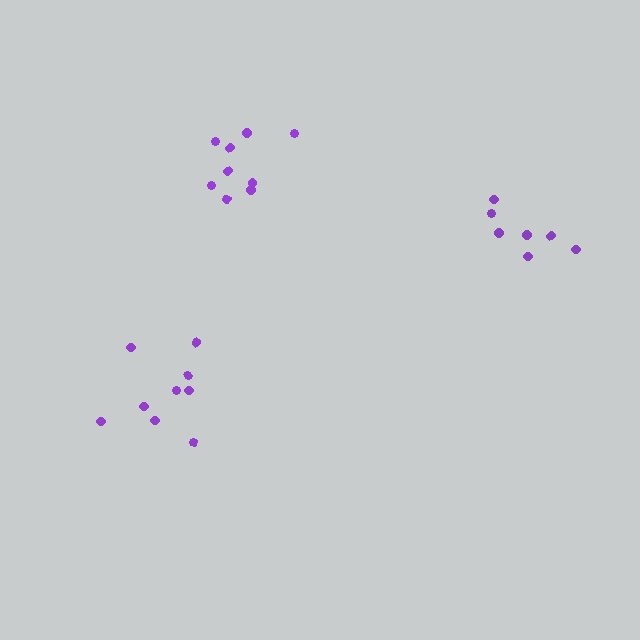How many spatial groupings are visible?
There are 3 spatial groupings.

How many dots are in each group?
Group 1: 9 dots, Group 2: 7 dots, Group 3: 9 dots (25 total).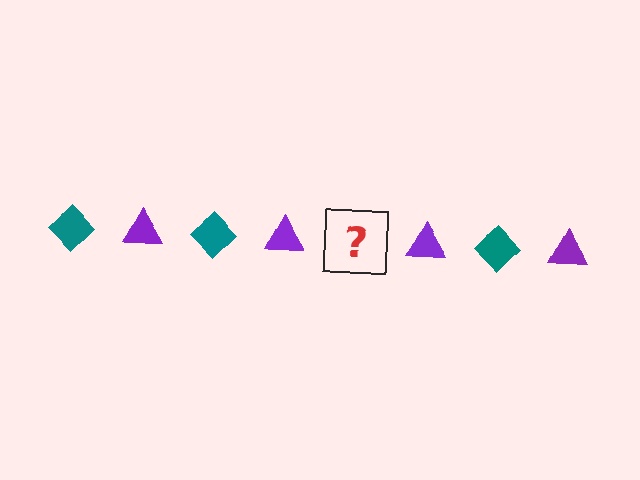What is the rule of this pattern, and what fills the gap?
The rule is that the pattern alternates between teal diamond and purple triangle. The gap should be filled with a teal diamond.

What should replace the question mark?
The question mark should be replaced with a teal diamond.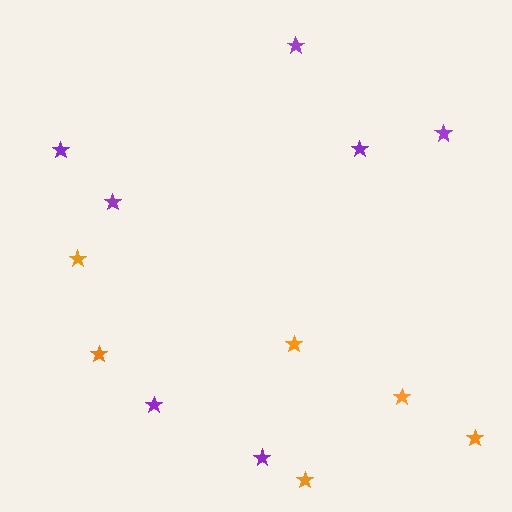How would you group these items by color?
There are 2 groups: one group of orange stars (6) and one group of purple stars (7).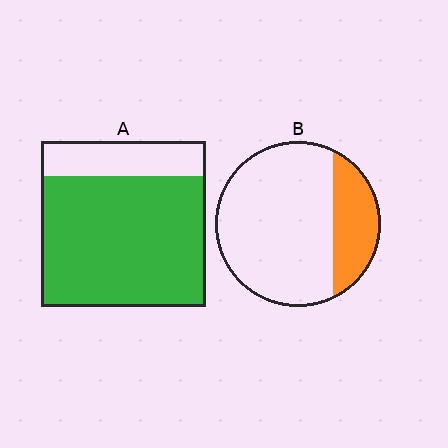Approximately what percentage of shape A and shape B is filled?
A is approximately 80% and B is approximately 25%.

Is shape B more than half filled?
No.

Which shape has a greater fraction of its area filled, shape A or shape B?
Shape A.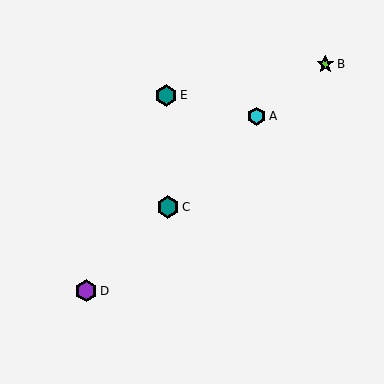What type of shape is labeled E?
Shape E is a teal hexagon.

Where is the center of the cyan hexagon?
The center of the cyan hexagon is at (256, 116).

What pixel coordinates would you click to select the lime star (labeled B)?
Click at (325, 64) to select the lime star B.